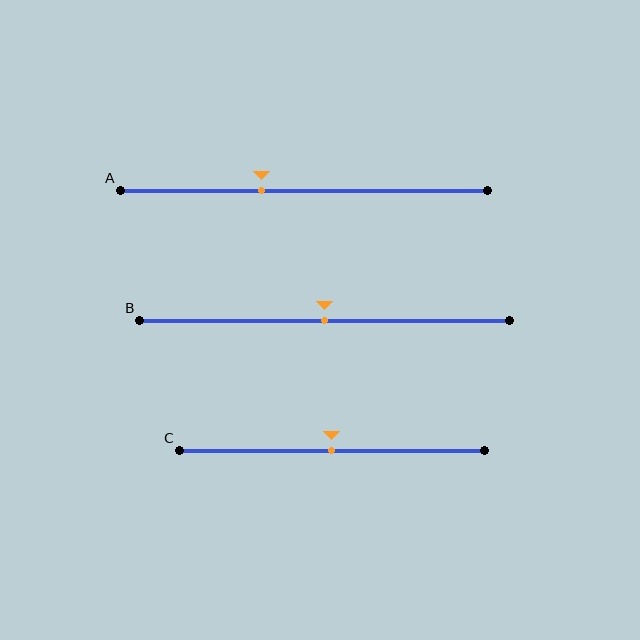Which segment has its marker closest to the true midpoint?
Segment B has its marker closest to the true midpoint.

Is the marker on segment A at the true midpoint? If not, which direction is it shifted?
No, the marker on segment A is shifted to the left by about 12% of the segment length.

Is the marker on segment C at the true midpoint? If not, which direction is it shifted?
Yes, the marker on segment C is at the true midpoint.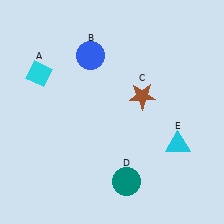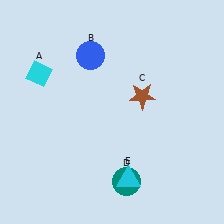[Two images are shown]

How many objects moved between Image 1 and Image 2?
1 object moved between the two images.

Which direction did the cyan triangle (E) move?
The cyan triangle (E) moved left.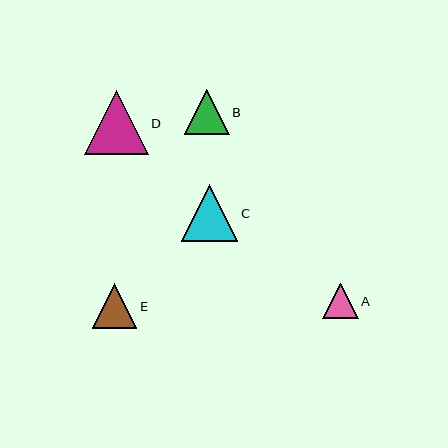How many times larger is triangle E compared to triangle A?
Triangle E is approximately 1.3 times the size of triangle A.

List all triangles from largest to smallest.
From largest to smallest: D, C, B, E, A.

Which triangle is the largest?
Triangle D is the largest with a size of approximately 64 pixels.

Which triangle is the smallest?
Triangle A is the smallest with a size of approximately 35 pixels.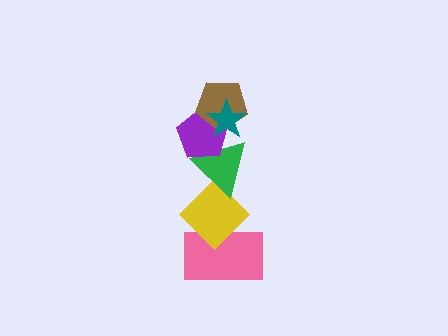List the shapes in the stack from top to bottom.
From top to bottom: the teal star, the brown pentagon, the purple pentagon, the green triangle, the yellow diamond, the pink rectangle.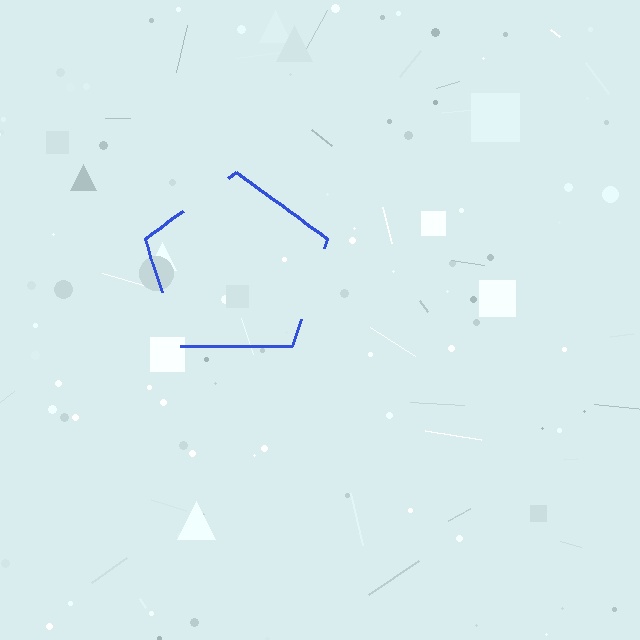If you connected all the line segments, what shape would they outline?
They would outline a pentagon.